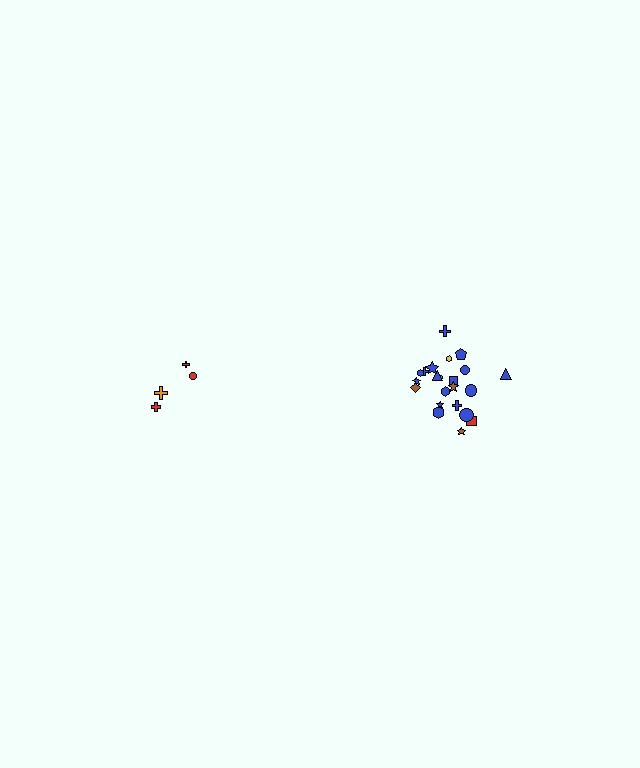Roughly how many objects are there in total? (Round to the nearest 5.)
Roughly 25 objects in total.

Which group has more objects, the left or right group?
The right group.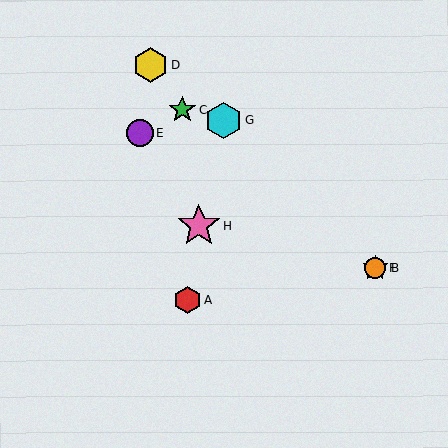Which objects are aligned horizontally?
Objects B, F are aligned horizontally.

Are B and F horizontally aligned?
Yes, both are at y≈267.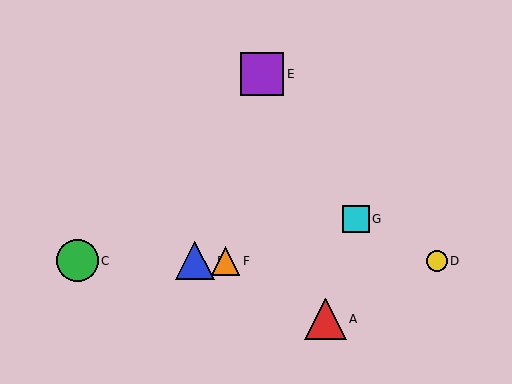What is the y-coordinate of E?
Object E is at y≈74.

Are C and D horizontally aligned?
Yes, both are at y≈261.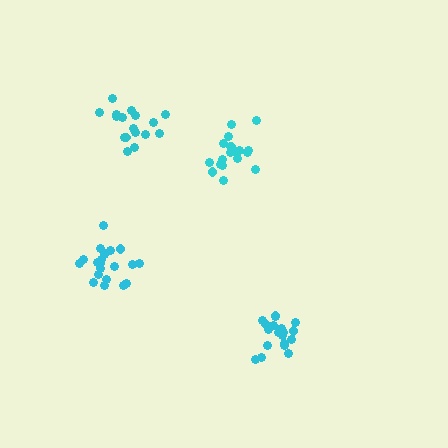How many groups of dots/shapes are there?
There are 4 groups.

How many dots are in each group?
Group 1: 18 dots, Group 2: 17 dots, Group 3: 19 dots, Group 4: 21 dots (75 total).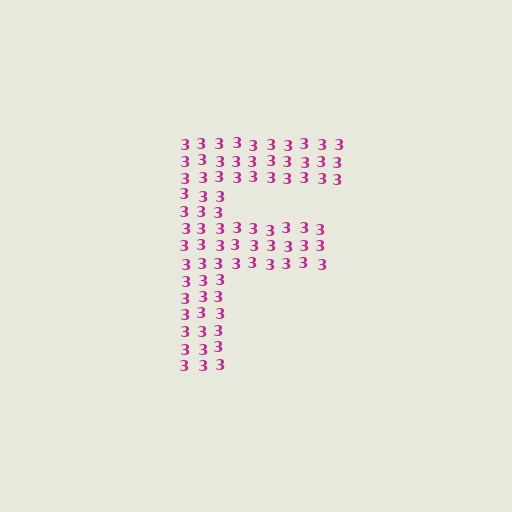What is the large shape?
The large shape is the letter F.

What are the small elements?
The small elements are digit 3's.